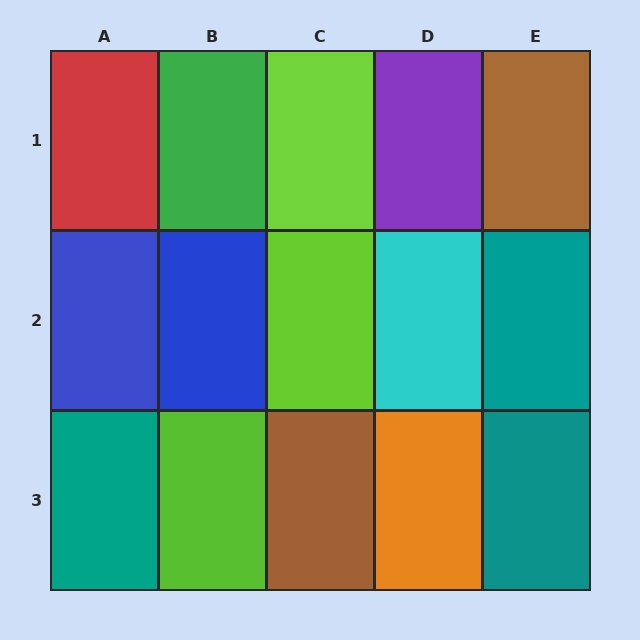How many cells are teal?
3 cells are teal.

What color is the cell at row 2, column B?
Blue.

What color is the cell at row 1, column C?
Lime.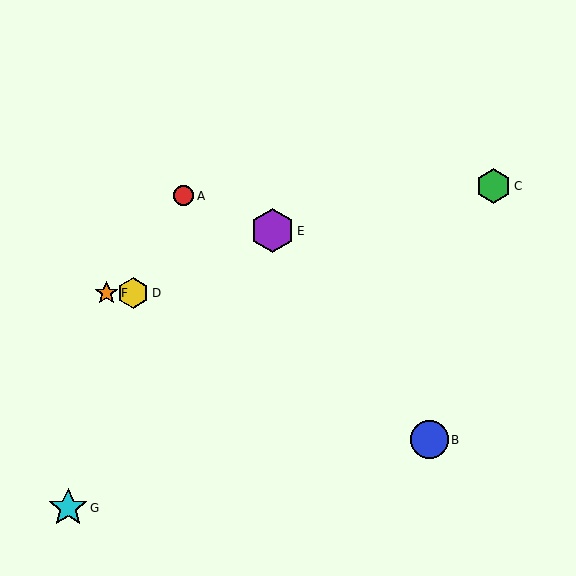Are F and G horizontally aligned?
No, F is at y≈293 and G is at y≈508.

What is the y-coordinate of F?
Object F is at y≈293.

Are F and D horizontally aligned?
Yes, both are at y≈293.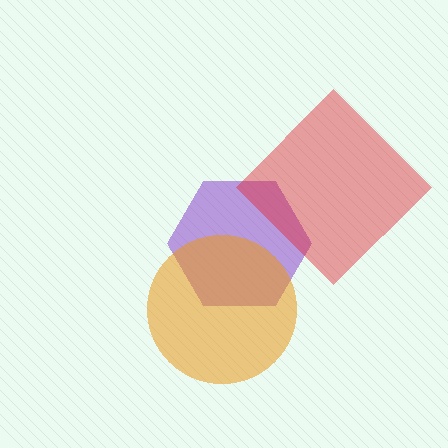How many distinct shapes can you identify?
There are 3 distinct shapes: a purple hexagon, a red diamond, an orange circle.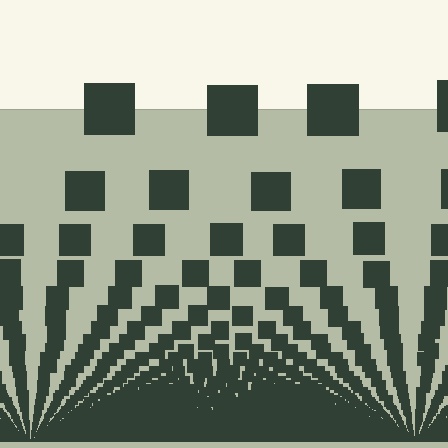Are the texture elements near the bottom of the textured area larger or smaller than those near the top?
Smaller. The gradient is inverted — elements near the bottom are smaller and denser.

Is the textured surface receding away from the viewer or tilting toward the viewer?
The surface appears to tilt toward the viewer. Texture elements get larger and sparser toward the top.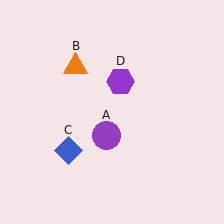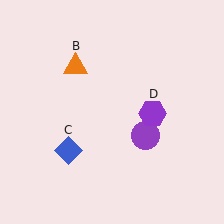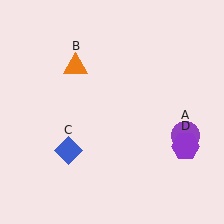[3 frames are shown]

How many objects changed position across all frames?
2 objects changed position: purple circle (object A), purple hexagon (object D).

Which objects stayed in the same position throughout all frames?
Orange triangle (object B) and blue diamond (object C) remained stationary.